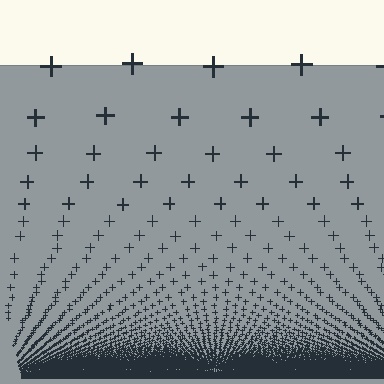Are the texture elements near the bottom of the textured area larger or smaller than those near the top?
Smaller. The gradient is inverted — elements near the bottom are smaller and denser.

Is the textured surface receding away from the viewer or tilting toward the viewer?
The surface appears to tilt toward the viewer. Texture elements get larger and sparser toward the top.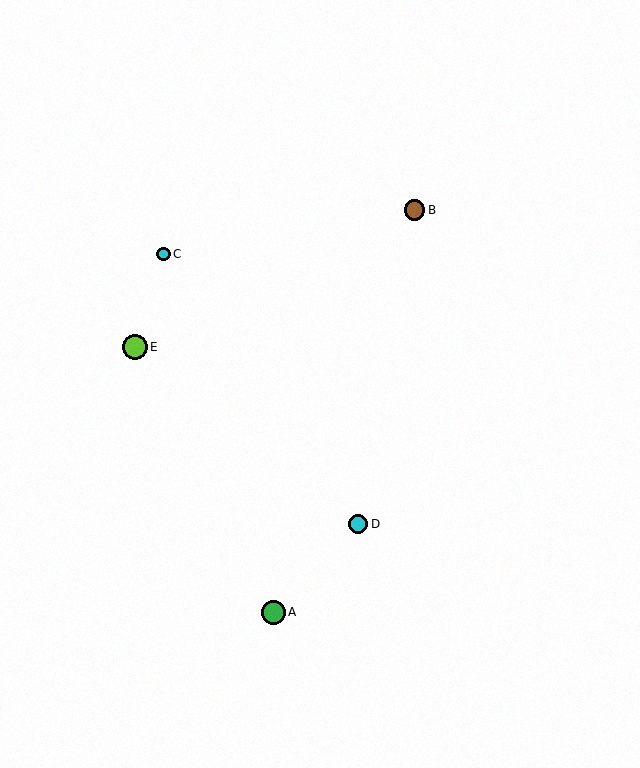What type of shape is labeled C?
Shape C is a cyan circle.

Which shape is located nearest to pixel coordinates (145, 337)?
The lime circle (labeled E) at (135, 347) is nearest to that location.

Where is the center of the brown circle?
The center of the brown circle is at (415, 210).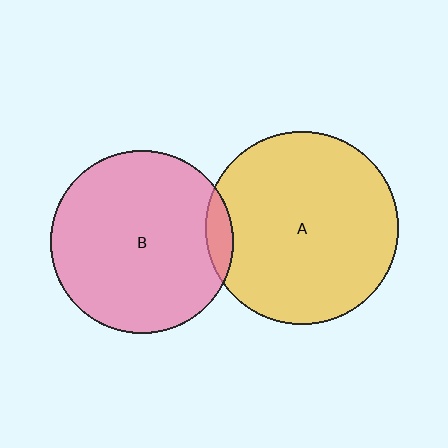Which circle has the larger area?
Circle A (yellow).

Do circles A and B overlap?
Yes.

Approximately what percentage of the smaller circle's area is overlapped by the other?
Approximately 5%.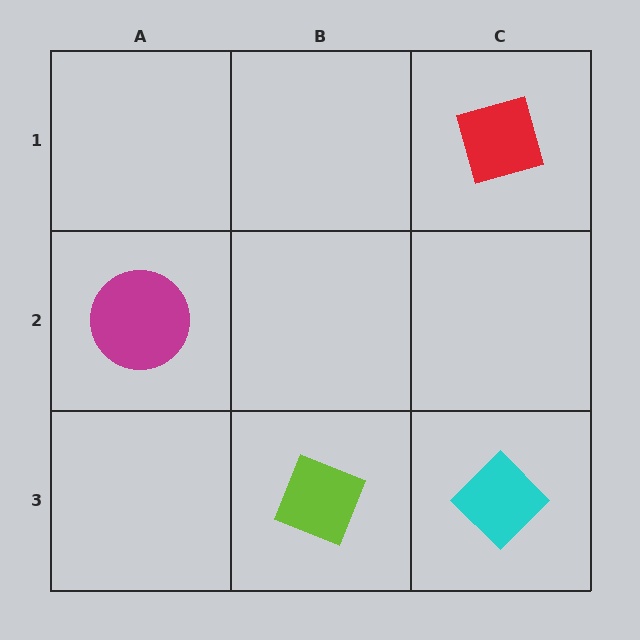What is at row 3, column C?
A cyan diamond.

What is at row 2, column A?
A magenta circle.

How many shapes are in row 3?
2 shapes.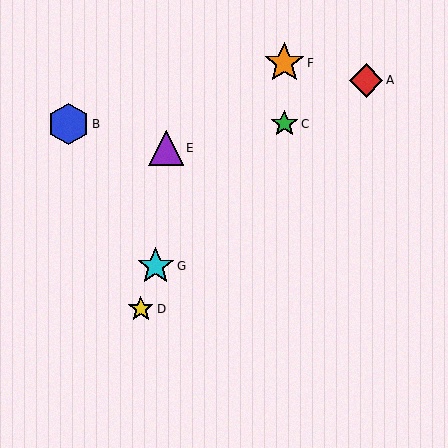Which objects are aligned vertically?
Objects C, F are aligned vertically.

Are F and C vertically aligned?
Yes, both are at x≈284.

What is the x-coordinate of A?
Object A is at x≈366.